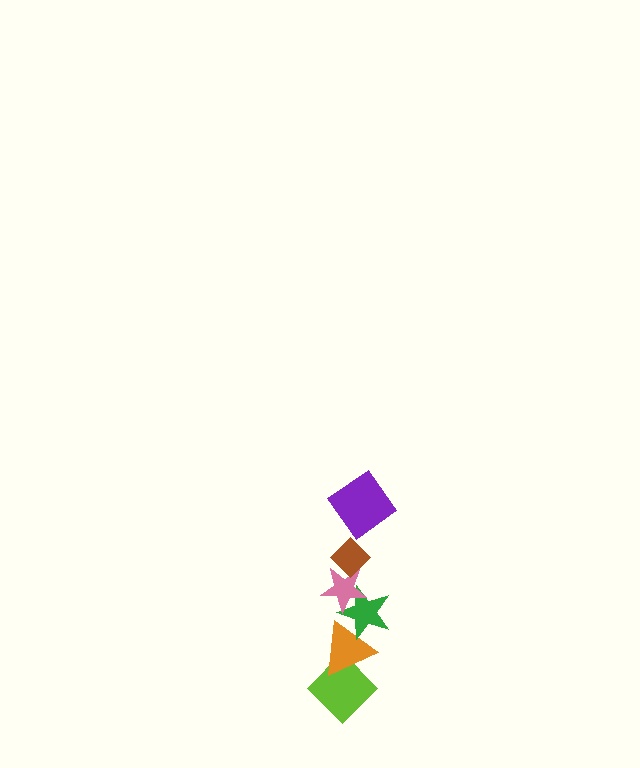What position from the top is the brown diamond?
The brown diamond is 2nd from the top.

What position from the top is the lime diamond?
The lime diamond is 6th from the top.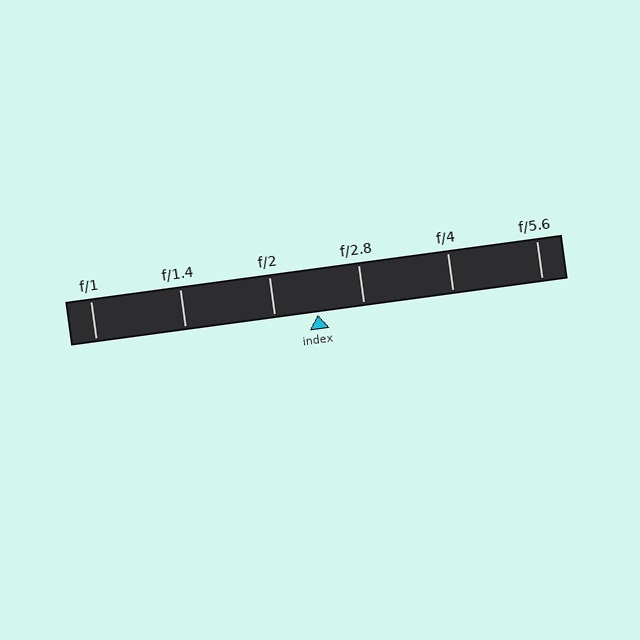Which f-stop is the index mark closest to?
The index mark is closest to f/2.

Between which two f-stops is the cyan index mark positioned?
The index mark is between f/2 and f/2.8.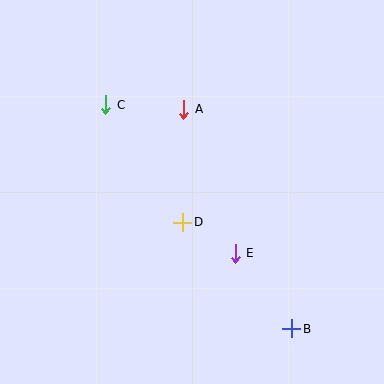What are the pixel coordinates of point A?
Point A is at (184, 109).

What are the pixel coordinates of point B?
Point B is at (292, 329).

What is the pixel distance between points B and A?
The distance between B and A is 245 pixels.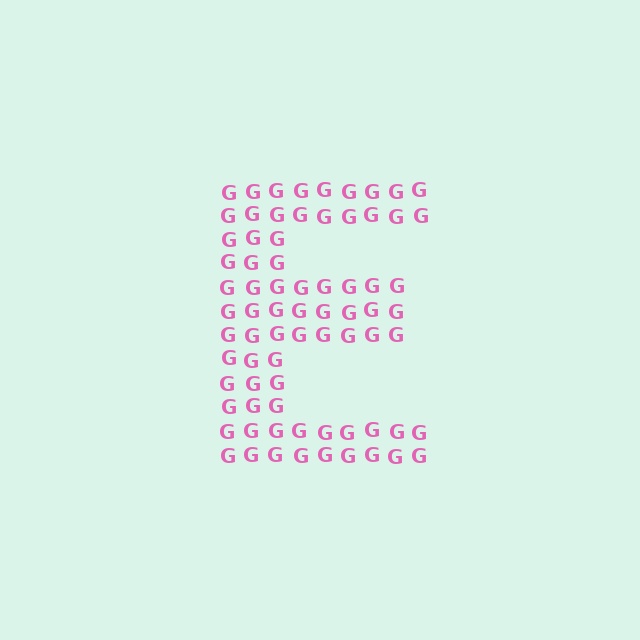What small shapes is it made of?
It is made of small letter G's.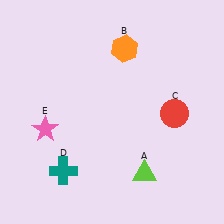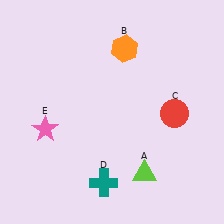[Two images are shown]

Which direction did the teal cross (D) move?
The teal cross (D) moved right.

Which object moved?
The teal cross (D) moved right.